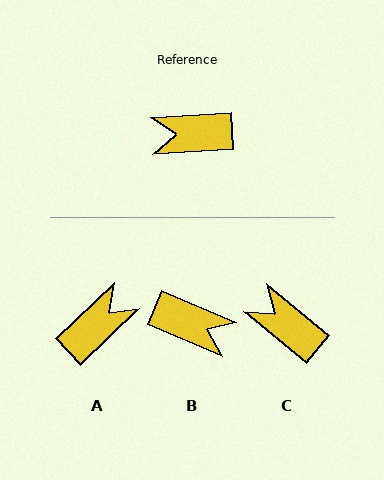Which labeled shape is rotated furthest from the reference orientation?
B, about 154 degrees away.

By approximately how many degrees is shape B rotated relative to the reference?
Approximately 154 degrees counter-clockwise.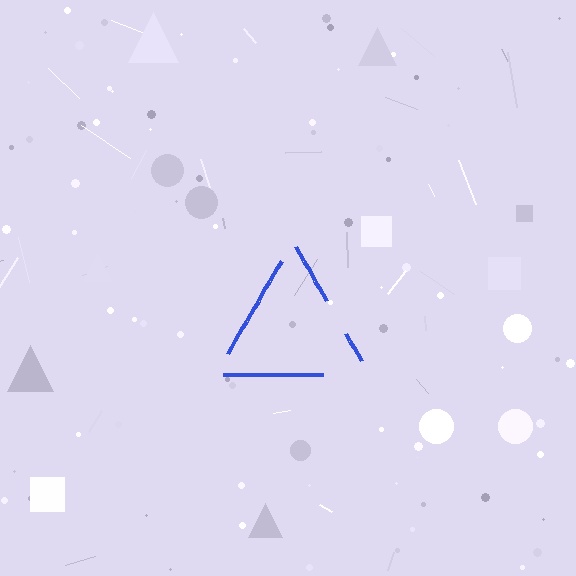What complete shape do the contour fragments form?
The contour fragments form a triangle.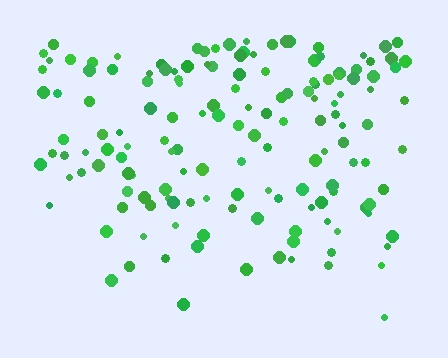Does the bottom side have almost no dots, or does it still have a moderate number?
Still a moderate number, just noticeably fewer than the top.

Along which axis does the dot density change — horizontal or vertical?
Vertical.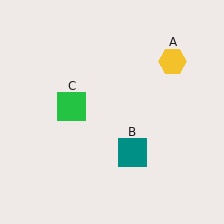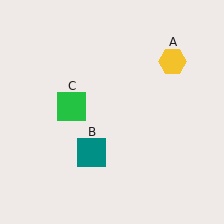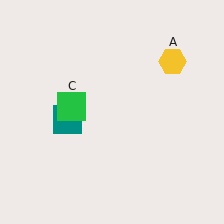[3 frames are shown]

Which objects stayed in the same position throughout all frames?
Yellow hexagon (object A) and green square (object C) remained stationary.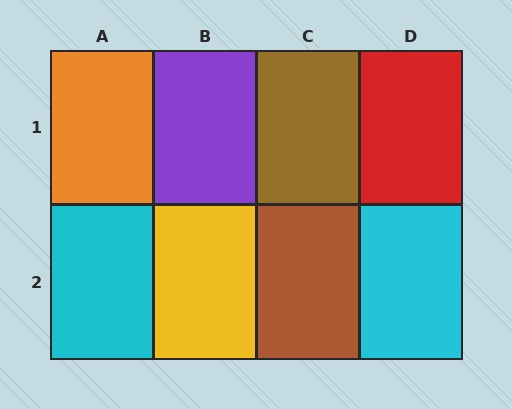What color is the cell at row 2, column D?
Cyan.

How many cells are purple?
1 cell is purple.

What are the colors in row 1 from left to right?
Orange, purple, brown, red.